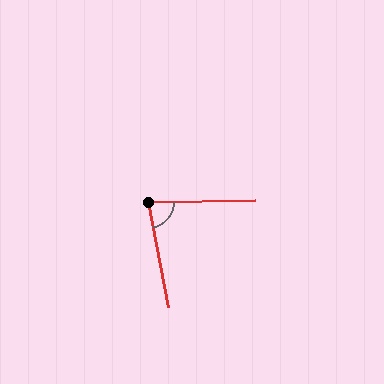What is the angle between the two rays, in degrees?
Approximately 80 degrees.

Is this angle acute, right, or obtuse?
It is acute.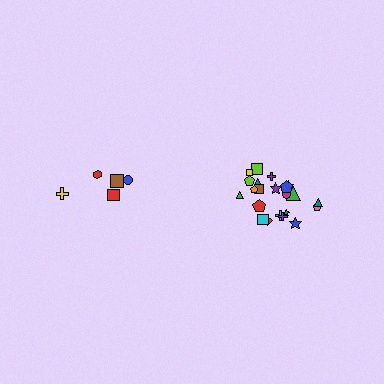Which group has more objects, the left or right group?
The right group.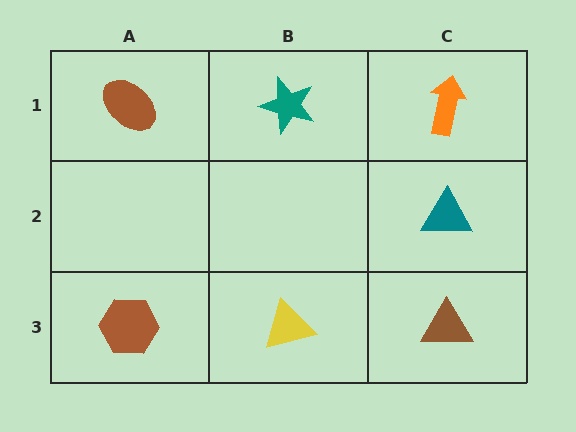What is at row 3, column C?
A brown triangle.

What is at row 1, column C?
An orange arrow.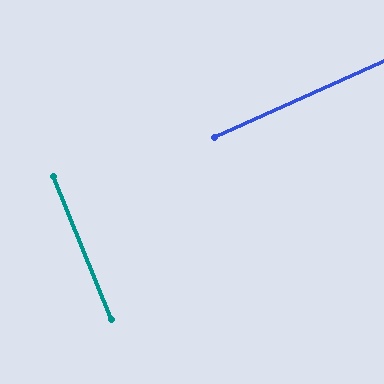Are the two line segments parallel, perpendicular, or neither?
Perpendicular — they meet at approximately 88°.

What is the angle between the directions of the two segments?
Approximately 88 degrees.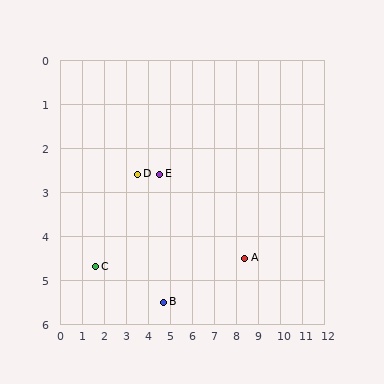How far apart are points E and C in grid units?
Points E and C are about 3.6 grid units apart.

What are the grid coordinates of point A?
Point A is at approximately (8.4, 4.5).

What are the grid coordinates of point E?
Point E is at approximately (4.5, 2.6).